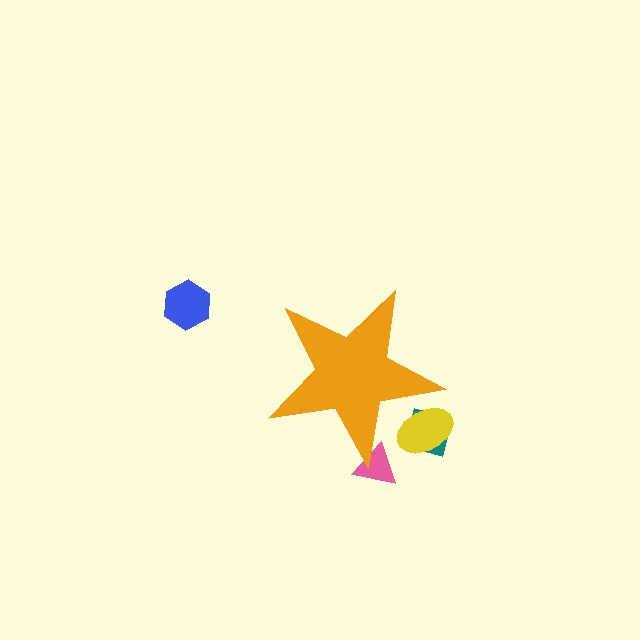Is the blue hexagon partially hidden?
No, the blue hexagon is fully visible.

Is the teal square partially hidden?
Yes, the teal square is partially hidden behind the orange star.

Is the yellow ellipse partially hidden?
Yes, the yellow ellipse is partially hidden behind the orange star.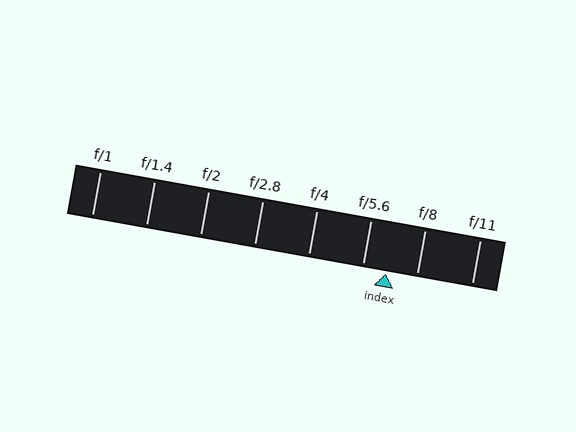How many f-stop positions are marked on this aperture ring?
There are 8 f-stop positions marked.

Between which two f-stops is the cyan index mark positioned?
The index mark is between f/5.6 and f/8.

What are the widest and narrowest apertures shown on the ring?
The widest aperture shown is f/1 and the narrowest is f/11.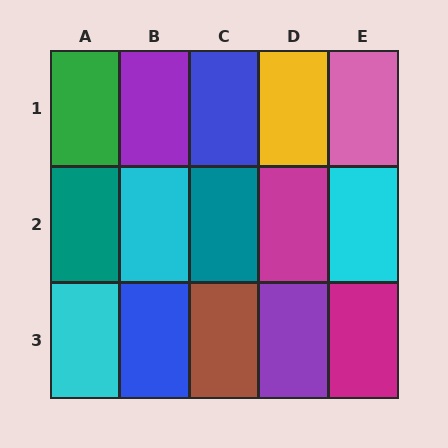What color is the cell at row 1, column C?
Blue.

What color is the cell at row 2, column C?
Teal.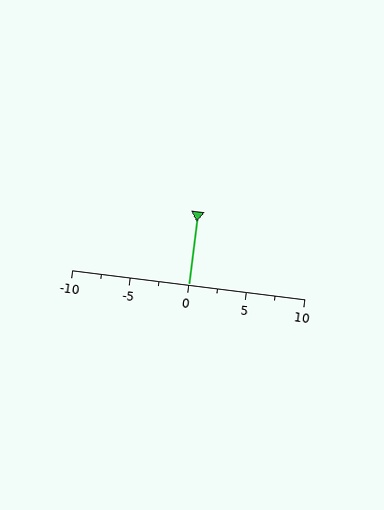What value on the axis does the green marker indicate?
The marker indicates approximately 0.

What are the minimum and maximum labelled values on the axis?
The axis runs from -10 to 10.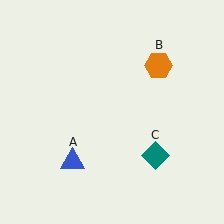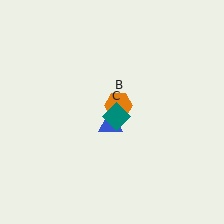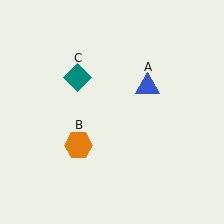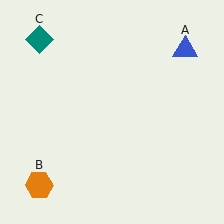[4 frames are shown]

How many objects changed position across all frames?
3 objects changed position: blue triangle (object A), orange hexagon (object B), teal diamond (object C).